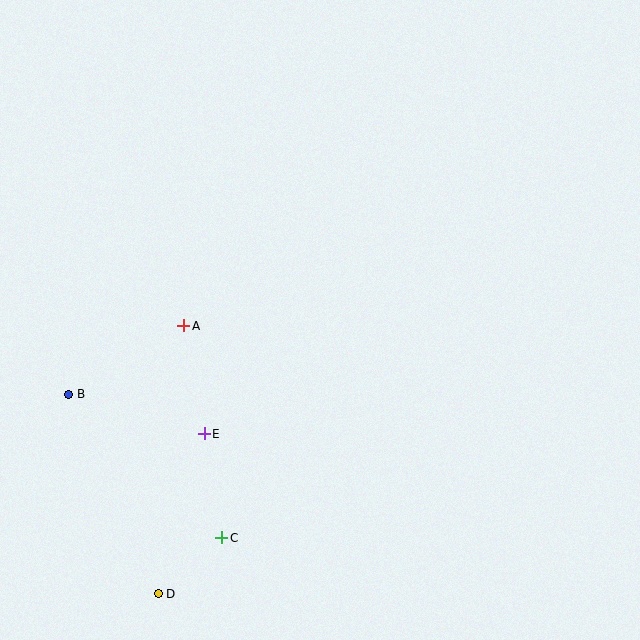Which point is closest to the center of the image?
Point A at (184, 326) is closest to the center.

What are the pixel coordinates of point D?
Point D is at (158, 594).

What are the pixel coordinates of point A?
Point A is at (184, 326).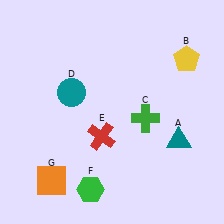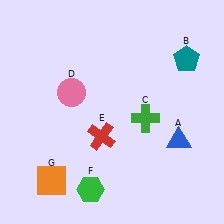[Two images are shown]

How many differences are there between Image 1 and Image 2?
There are 3 differences between the two images.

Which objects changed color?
A changed from teal to blue. B changed from yellow to teal. D changed from teal to pink.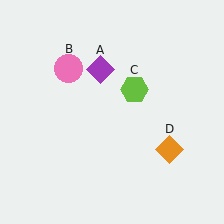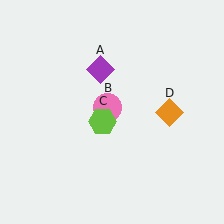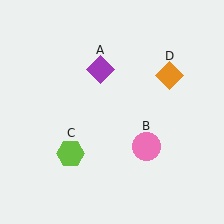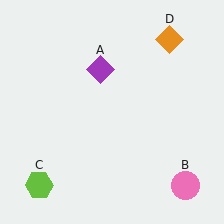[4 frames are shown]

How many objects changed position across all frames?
3 objects changed position: pink circle (object B), lime hexagon (object C), orange diamond (object D).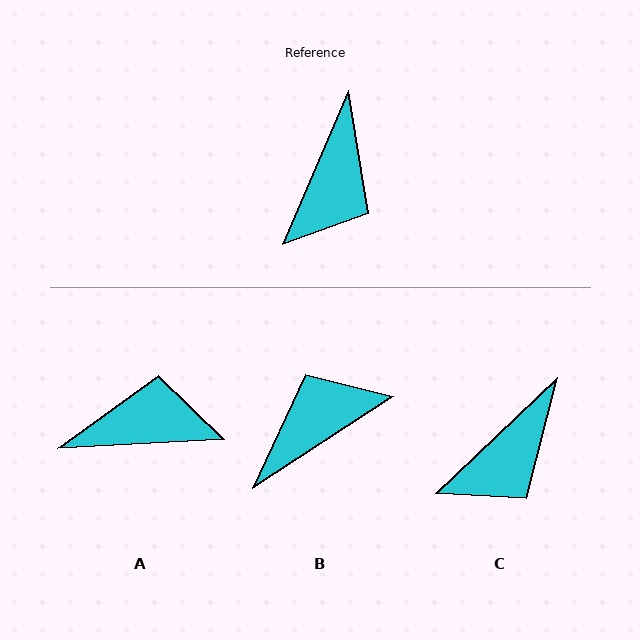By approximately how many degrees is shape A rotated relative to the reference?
Approximately 116 degrees counter-clockwise.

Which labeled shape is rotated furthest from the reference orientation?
B, about 146 degrees away.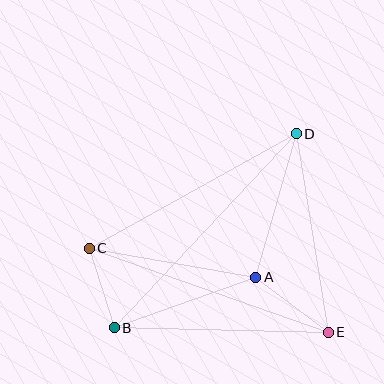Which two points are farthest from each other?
Points B and D are farthest from each other.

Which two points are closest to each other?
Points B and C are closest to each other.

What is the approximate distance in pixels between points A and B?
The distance between A and B is approximately 150 pixels.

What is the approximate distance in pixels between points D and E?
The distance between D and E is approximately 201 pixels.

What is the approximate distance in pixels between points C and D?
The distance between C and D is approximately 236 pixels.